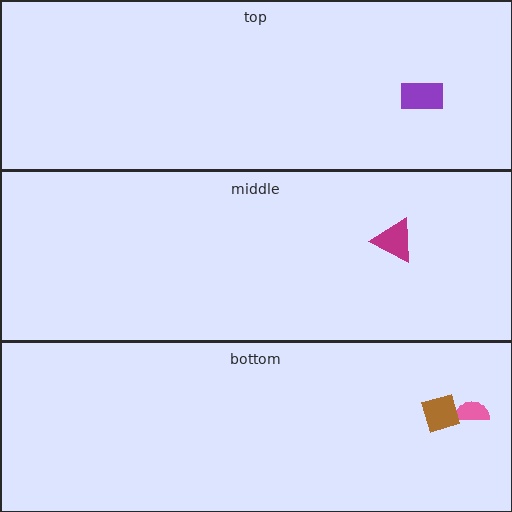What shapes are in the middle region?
The magenta triangle.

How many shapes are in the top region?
1.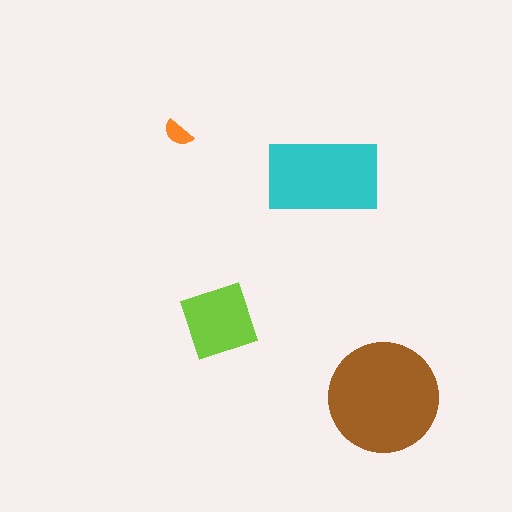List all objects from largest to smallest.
The brown circle, the cyan rectangle, the lime square, the orange semicircle.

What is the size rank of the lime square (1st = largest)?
3rd.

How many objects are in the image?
There are 4 objects in the image.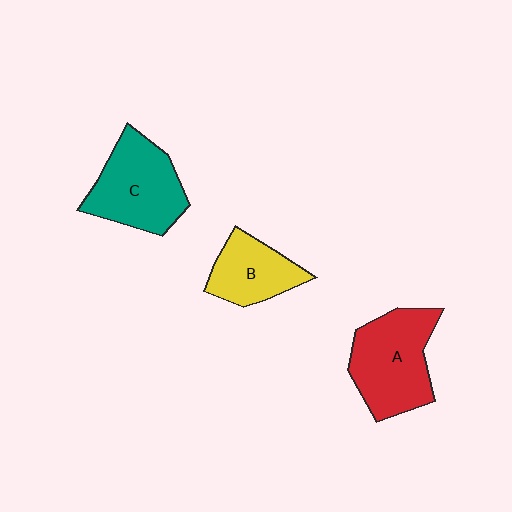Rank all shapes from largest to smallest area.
From largest to smallest: A (red), C (teal), B (yellow).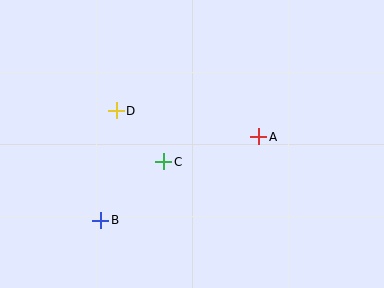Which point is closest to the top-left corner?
Point D is closest to the top-left corner.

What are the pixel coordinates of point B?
Point B is at (101, 220).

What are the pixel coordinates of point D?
Point D is at (116, 111).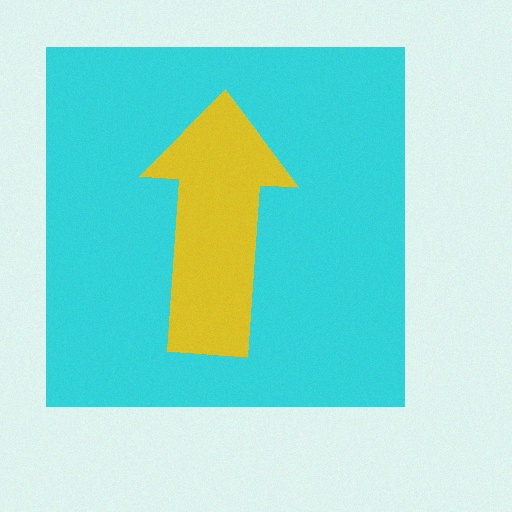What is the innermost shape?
The yellow arrow.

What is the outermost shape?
The cyan square.